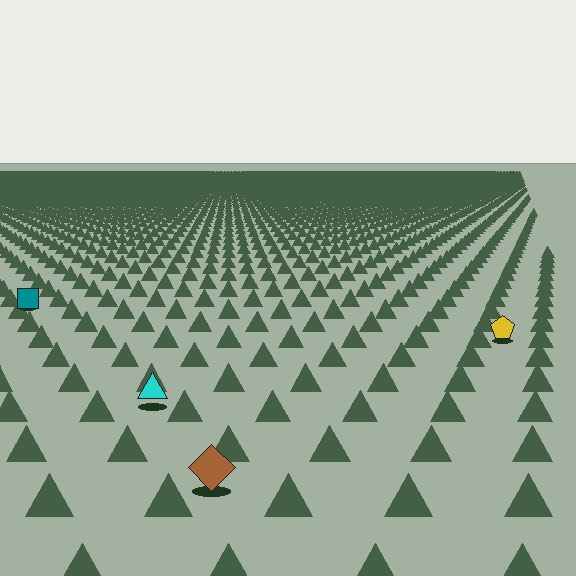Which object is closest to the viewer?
The brown diamond is closest. The texture marks near it are larger and more spread out.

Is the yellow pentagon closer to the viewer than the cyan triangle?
No. The cyan triangle is closer — you can tell from the texture gradient: the ground texture is coarser near it.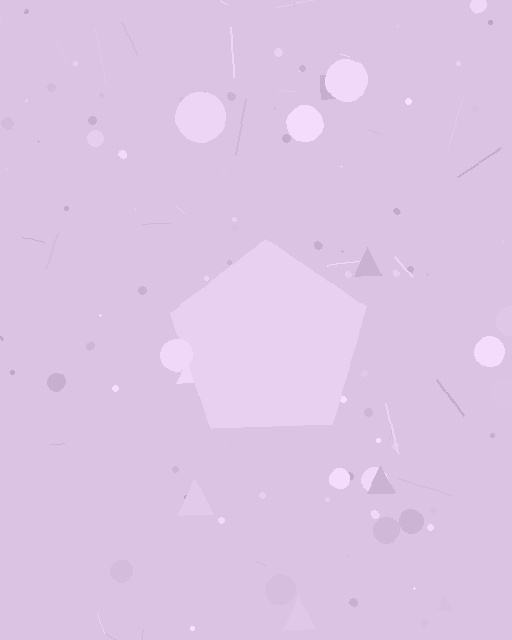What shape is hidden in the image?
A pentagon is hidden in the image.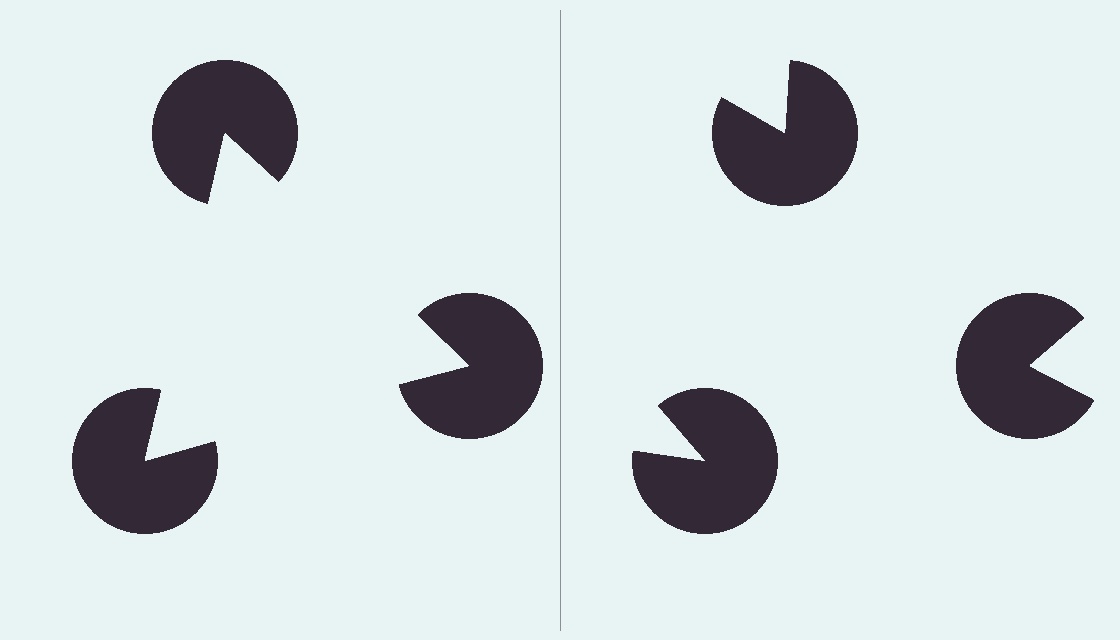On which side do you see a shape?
An illusory triangle appears on the left side. On the right side the wedge cuts are rotated, so no coherent shape forms.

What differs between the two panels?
The pac-man discs are positioned identically on both sides; only the wedge orientations differ. On the left they align to a triangle; on the right they are misaligned.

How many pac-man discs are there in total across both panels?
6 — 3 on each side.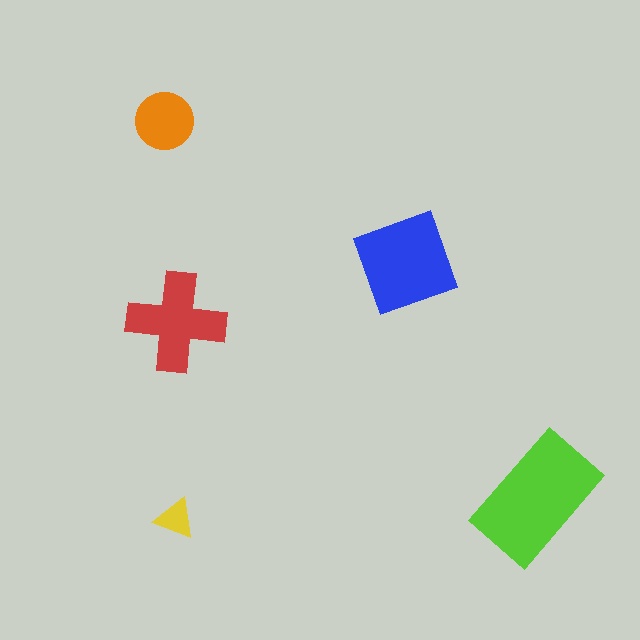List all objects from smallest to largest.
The yellow triangle, the orange circle, the red cross, the blue diamond, the lime rectangle.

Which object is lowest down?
The yellow triangle is bottommost.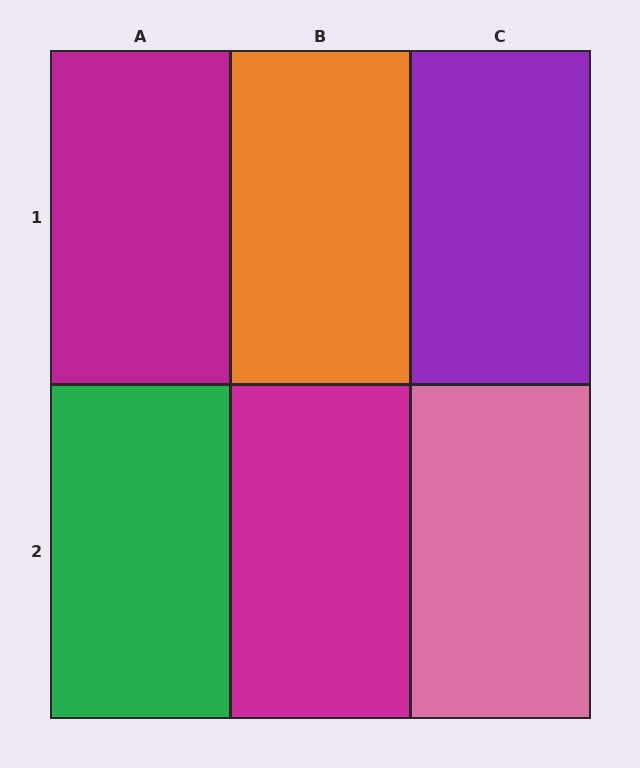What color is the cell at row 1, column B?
Orange.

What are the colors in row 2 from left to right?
Green, magenta, pink.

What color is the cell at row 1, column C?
Purple.